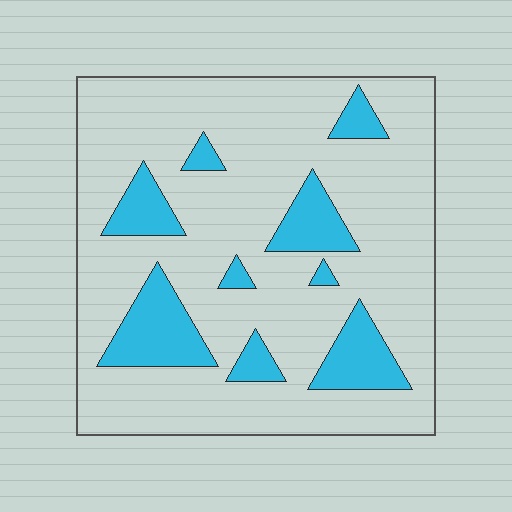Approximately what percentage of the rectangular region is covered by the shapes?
Approximately 20%.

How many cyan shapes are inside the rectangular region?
9.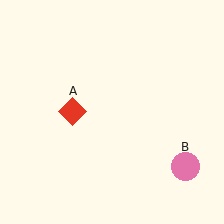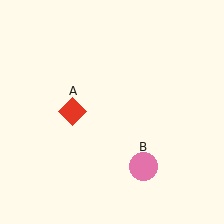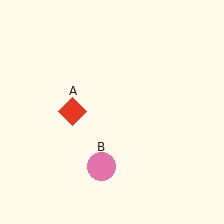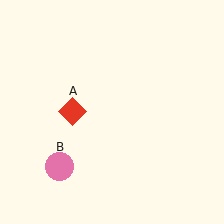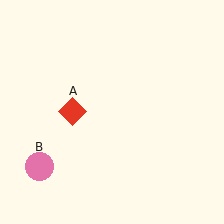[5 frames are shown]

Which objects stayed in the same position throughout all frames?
Red diamond (object A) remained stationary.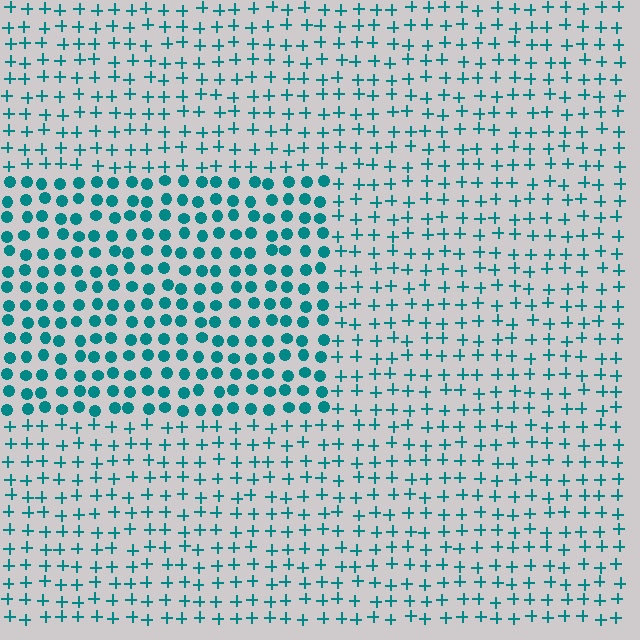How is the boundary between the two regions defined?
The boundary is defined by a change in element shape: circles inside vs. plus signs outside. All elements share the same color and spacing.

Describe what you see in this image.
The image is filled with small teal elements arranged in a uniform grid. A rectangle-shaped region contains circles, while the surrounding area contains plus signs. The boundary is defined purely by the change in element shape.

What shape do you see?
I see a rectangle.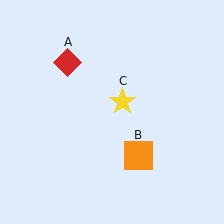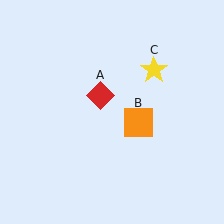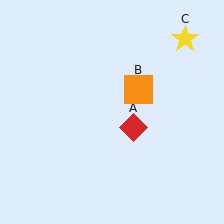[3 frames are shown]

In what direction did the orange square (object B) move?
The orange square (object B) moved up.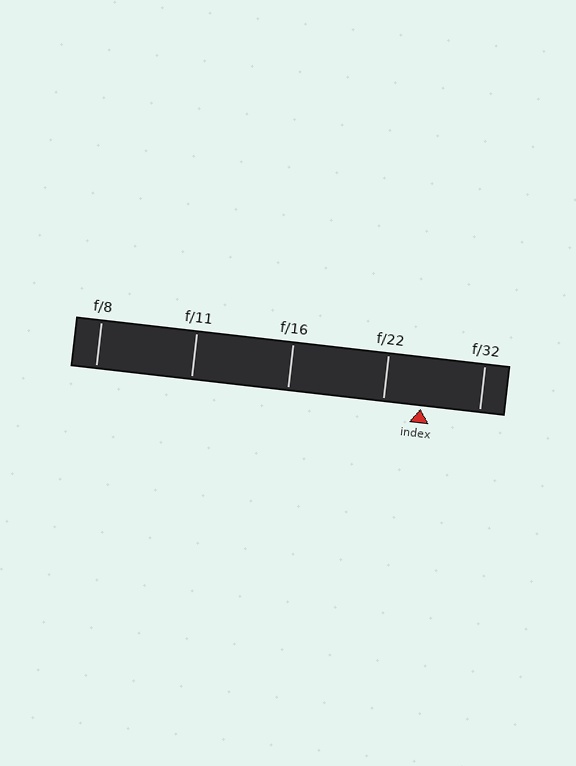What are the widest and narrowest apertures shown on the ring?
The widest aperture shown is f/8 and the narrowest is f/32.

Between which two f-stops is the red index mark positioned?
The index mark is between f/22 and f/32.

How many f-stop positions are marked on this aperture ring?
There are 5 f-stop positions marked.